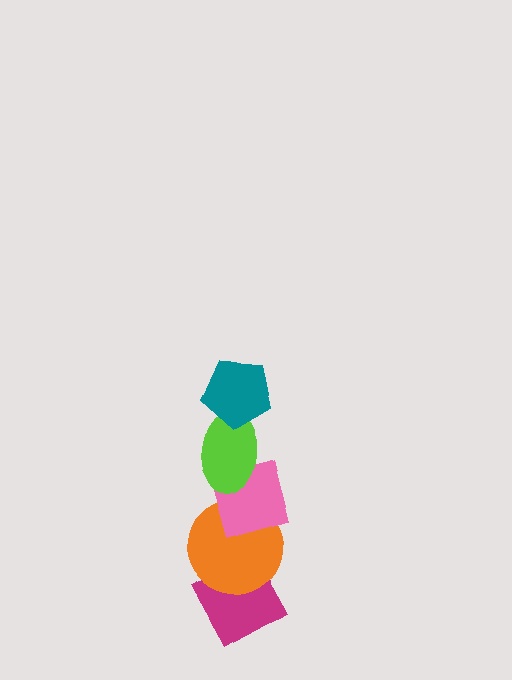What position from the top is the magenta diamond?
The magenta diamond is 5th from the top.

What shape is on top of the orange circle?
The pink diamond is on top of the orange circle.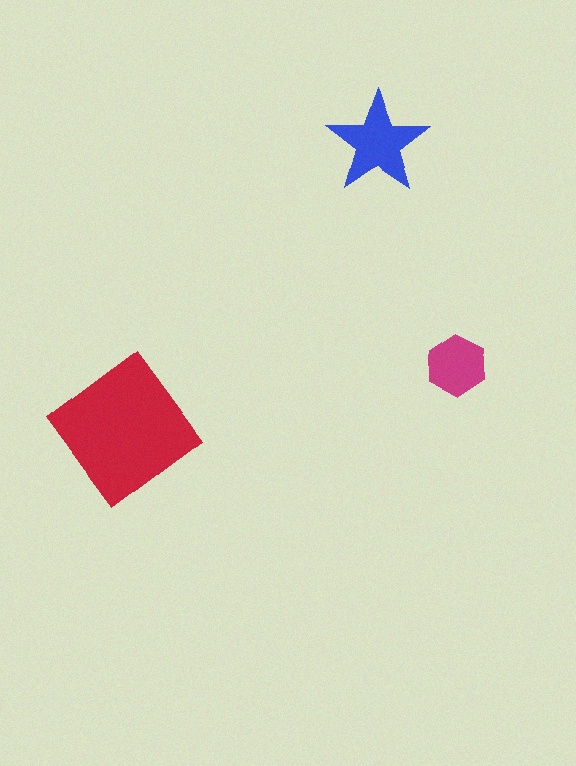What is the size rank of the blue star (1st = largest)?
2nd.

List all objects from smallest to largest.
The magenta hexagon, the blue star, the red diamond.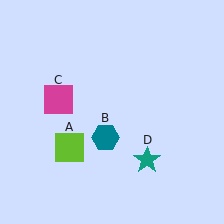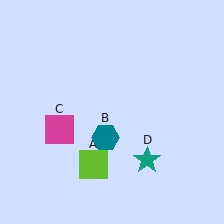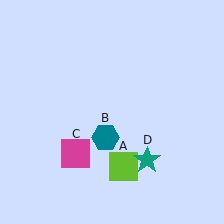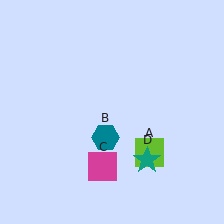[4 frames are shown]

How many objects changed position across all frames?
2 objects changed position: lime square (object A), magenta square (object C).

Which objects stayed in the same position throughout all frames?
Teal hexagon (object B) and teal star (object D) remained stationary.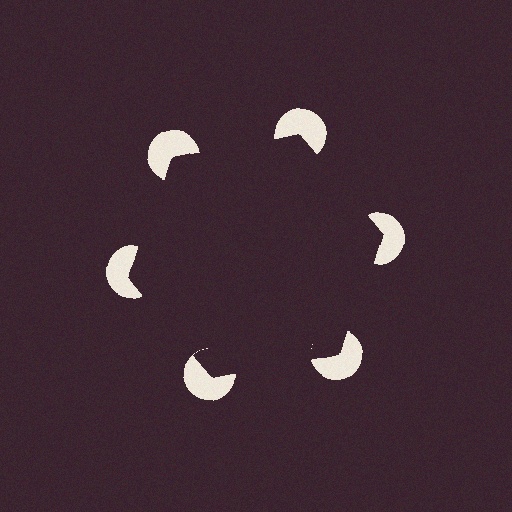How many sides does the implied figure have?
6 sides.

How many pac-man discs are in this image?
There are 6 — one at each vertex of the illusory hexagon.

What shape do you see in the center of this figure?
An illusory hexagon — its edges are inferred from the aligned wedge cuts in the pac-man discs, not physically drawn.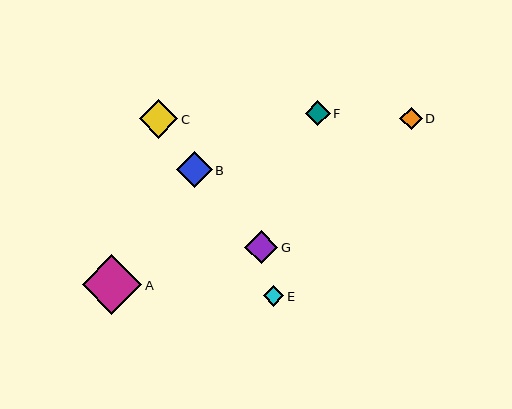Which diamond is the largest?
Diamond A is the largest with a size of approximately 60 pixels.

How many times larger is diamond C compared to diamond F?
Diamond C is approximately 1.5 times the size of diamond F.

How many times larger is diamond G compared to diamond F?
Diamond G is approximately 1.3 times the size of diamond F.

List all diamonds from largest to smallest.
From largest to smallest: A, C, B, G, F, D, E.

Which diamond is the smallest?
Diamond E is the smallest with a size of approximately 21 pixels.